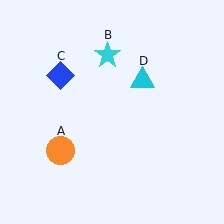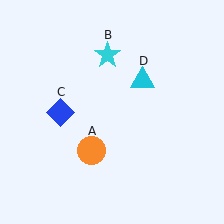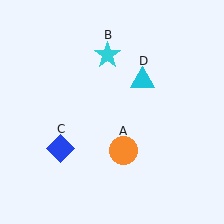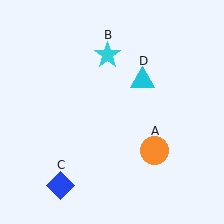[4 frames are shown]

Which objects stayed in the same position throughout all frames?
Cyan star (object B) and cyan triangle (object D) remained stationary.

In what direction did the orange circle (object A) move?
The orange circle (object A) moved right.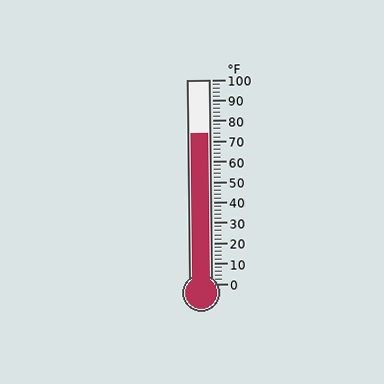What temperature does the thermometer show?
The thermometer shows approximately 74°F.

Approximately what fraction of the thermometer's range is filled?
The thermometer is filled to approximately 75% of its range.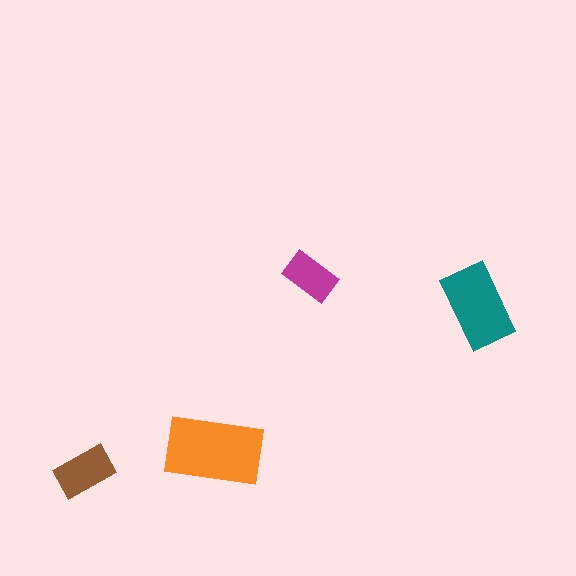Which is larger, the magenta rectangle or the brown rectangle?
The brown one.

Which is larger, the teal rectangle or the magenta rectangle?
The teal one.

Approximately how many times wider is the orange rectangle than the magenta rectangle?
About 2 times wider.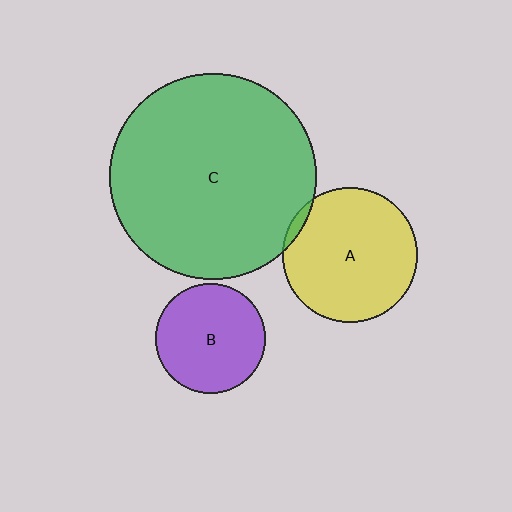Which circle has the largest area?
Circle C (green).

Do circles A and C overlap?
Yes.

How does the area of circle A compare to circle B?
Approximately 1.5 times.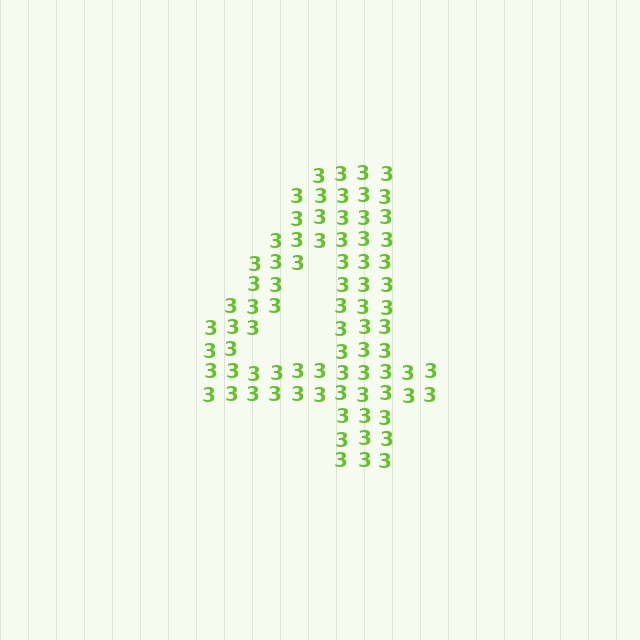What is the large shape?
The large shape is the digit 4.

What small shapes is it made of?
It is made of small digit 3's.